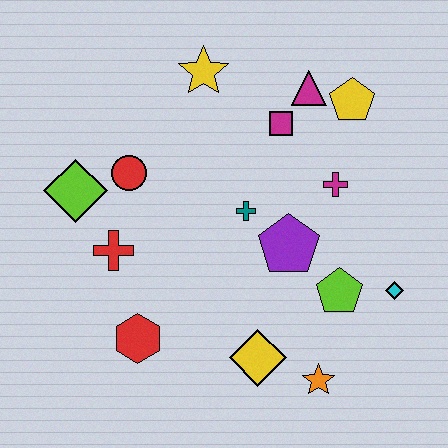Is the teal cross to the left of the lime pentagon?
Yes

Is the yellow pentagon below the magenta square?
No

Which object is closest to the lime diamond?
The red circle is closest to the lime diamond.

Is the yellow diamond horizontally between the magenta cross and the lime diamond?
Yes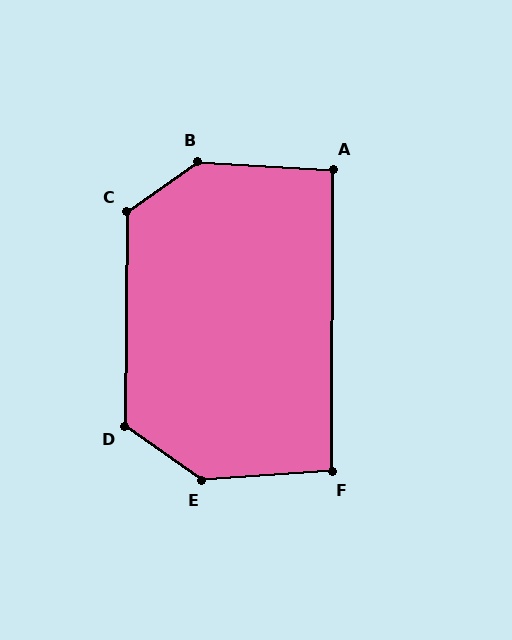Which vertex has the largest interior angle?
B, at approximately 141 degrees.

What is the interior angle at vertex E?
Approximately 141 degrees (obtuse).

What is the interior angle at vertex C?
Approximately 126 degrees (obtuse).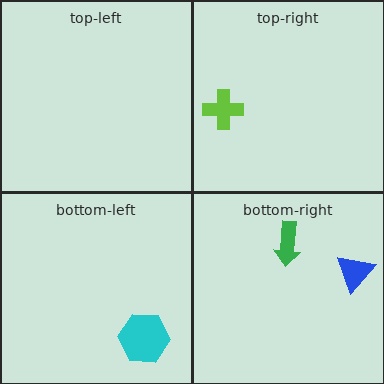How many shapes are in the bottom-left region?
1.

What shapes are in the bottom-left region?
The cyan hexagon.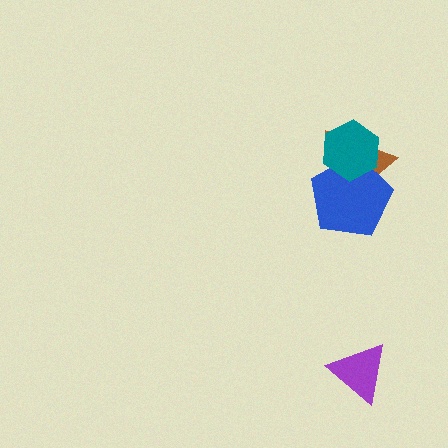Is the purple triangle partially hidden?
No, no other shape covers it.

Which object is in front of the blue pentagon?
The teal hexagon is in front of the blue pentagon.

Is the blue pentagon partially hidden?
Yes, it is partially covered by another shape.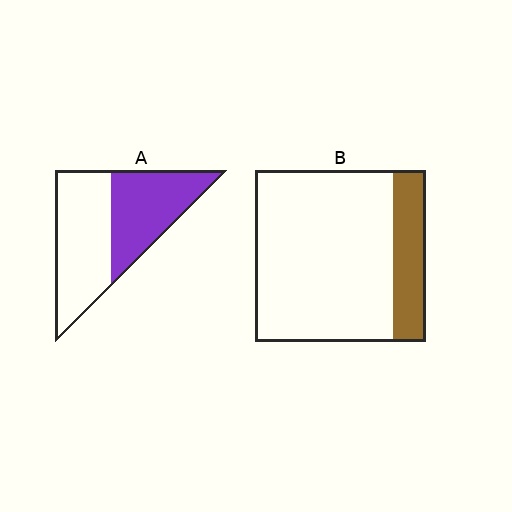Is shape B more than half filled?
No.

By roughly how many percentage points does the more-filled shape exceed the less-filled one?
By roughly 25 percentage points (A over B).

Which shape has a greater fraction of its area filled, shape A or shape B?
Shape A.